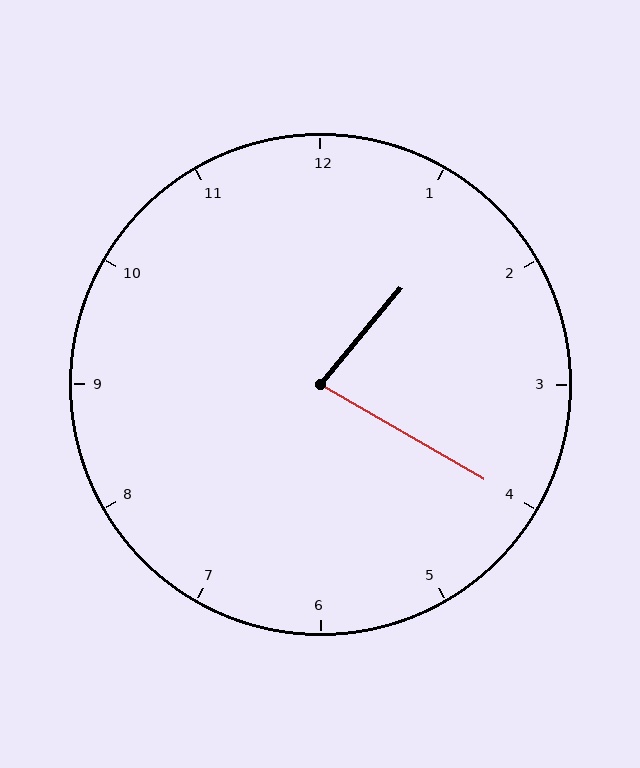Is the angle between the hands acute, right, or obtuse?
It is acute.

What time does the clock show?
1:20.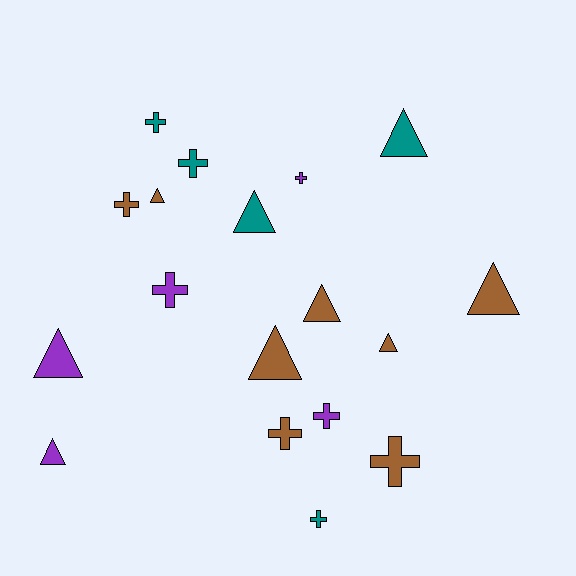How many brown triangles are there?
There are 5 brown triangles.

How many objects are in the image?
There are 18 objects.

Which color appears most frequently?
Brown, with 8 objects.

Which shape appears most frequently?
Triangle, with 9 objects.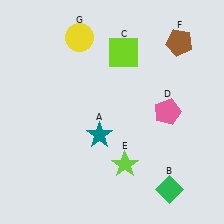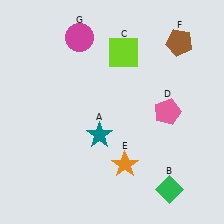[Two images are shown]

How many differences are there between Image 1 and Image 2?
There are 2 differences between the two images.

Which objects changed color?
E changed from lime to orange. G changed from yellow to magenta.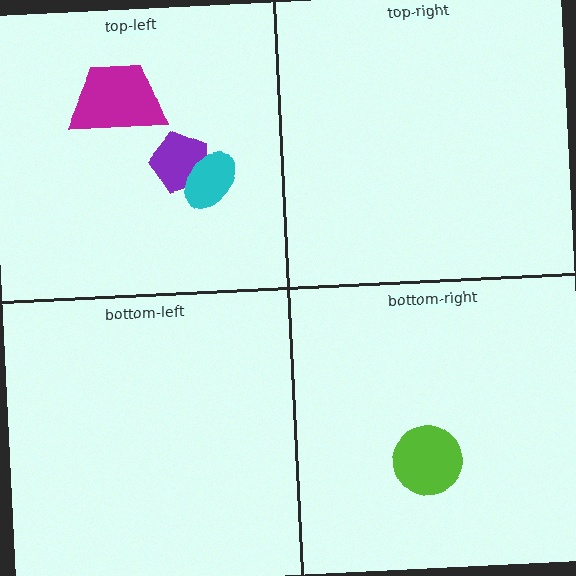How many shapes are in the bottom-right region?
1.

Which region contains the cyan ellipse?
The top-left region.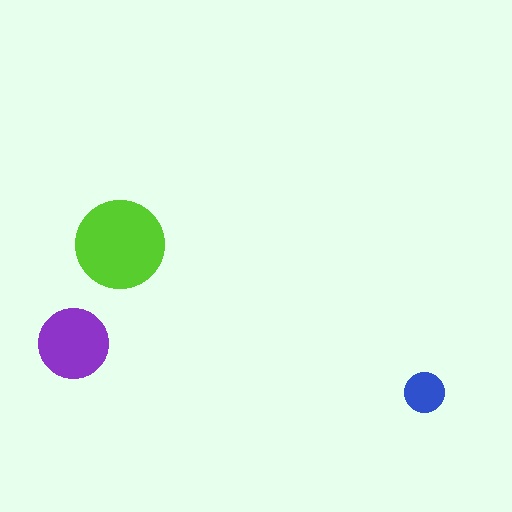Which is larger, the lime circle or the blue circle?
The lime one.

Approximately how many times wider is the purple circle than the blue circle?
About 2 times wider.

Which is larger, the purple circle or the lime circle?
The lime one.